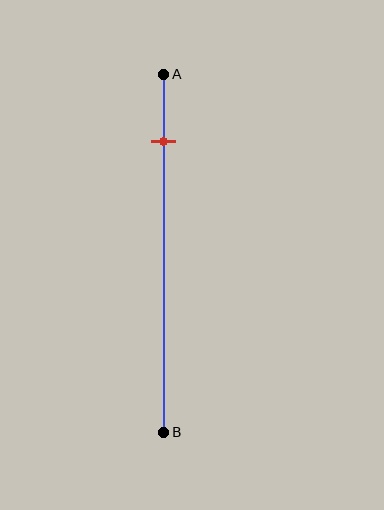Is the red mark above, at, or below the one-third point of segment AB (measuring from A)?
The red mark is above the one-third point of segment AB.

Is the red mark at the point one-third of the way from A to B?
No, the mark is at about 20% from A, not at the 33% one-third point.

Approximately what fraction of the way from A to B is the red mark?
The red mark is approximately 20% of the way from A to B.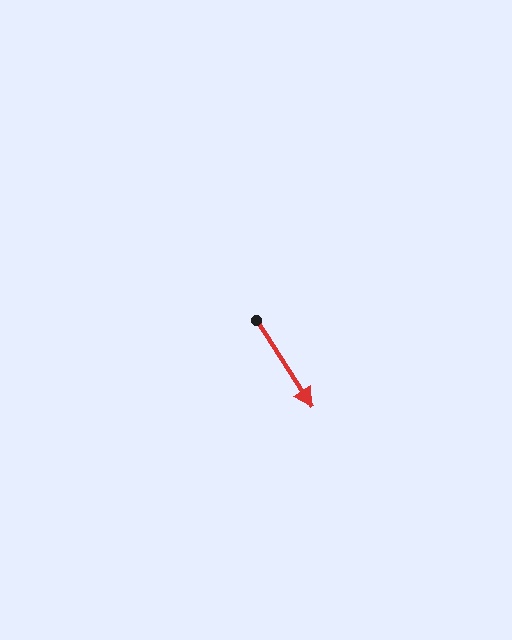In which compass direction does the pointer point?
Southeast.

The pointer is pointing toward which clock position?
Roughly 5 o'clock.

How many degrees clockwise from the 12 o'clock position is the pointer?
Approximately 147 degrees.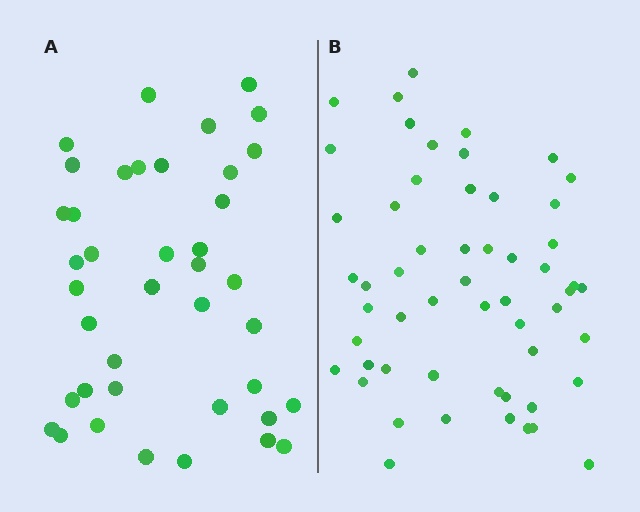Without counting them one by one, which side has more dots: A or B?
Region B (the right region) has more dots.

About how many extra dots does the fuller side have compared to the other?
Region B has approximately 15 more dots than region A.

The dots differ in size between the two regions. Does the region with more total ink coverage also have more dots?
No. Region A has more total ink coverage because its dots are larger, but region B actually contains more individual dots. Total area can be misleading — the number of items is what matters here.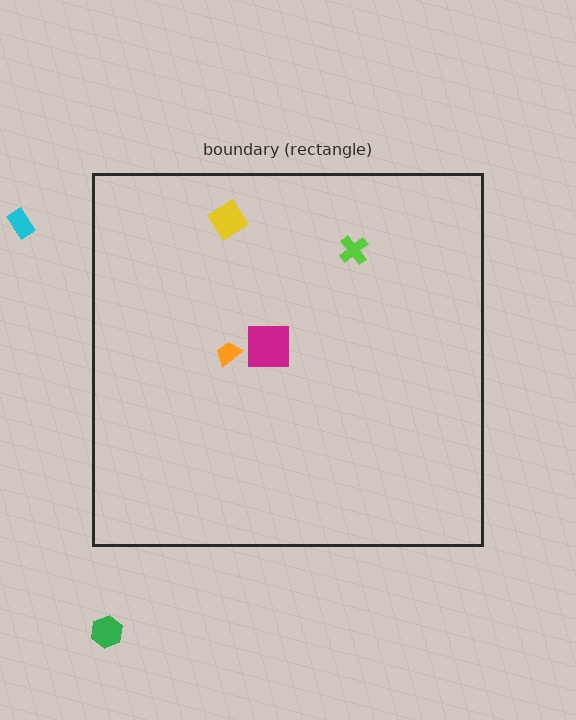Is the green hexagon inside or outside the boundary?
Outside.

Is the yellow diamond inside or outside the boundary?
Inside.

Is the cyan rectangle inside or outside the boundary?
Outside.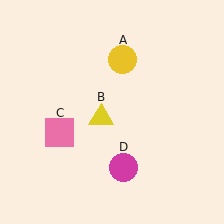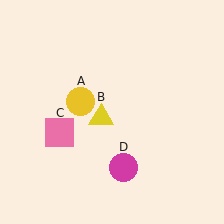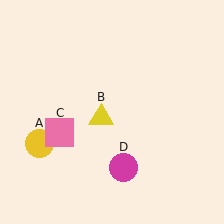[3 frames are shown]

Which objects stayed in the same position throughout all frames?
Yellow triangle (object B) and pink square (object C) and magenta circle (object D) remained stationary.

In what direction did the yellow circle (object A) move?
The yellow circle (object A) moved down and to the left.